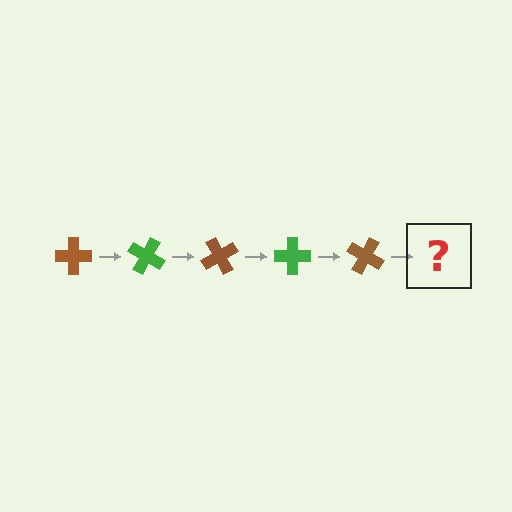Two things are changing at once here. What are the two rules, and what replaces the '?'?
The two rules are that it rotates 30 degrees each step and the color cycles through brown and green. The '?' should be a green cross, rotated 150 degrees from the start.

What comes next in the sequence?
The next element should be a green cross, rotated 150 degrees from the start.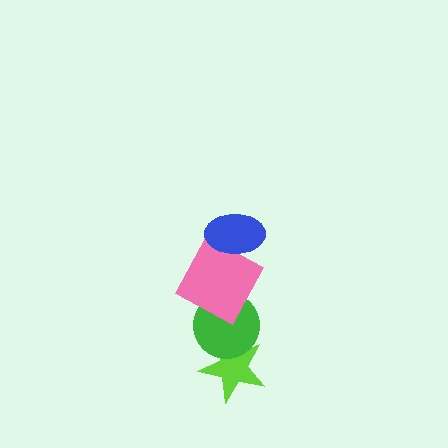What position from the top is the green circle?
The green circle is 3rd from the top.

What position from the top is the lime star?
The lime star is 4th from the top.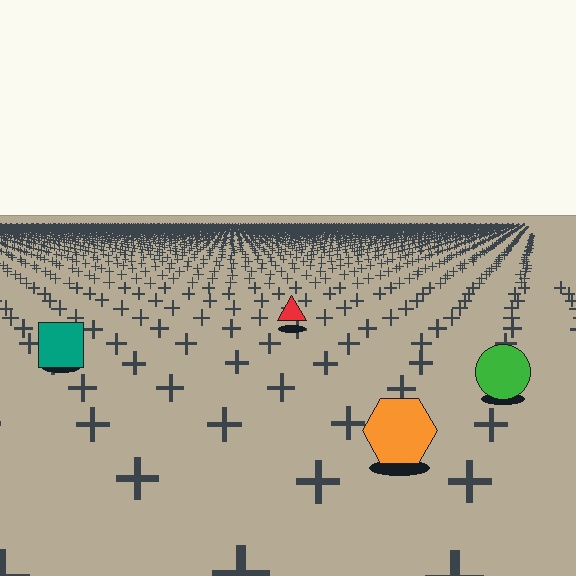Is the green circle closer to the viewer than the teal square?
Yes. The green circle is closer — you can tell from the texture gradient: the ground texture is coarser near it.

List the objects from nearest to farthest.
From nearest to farthest: the orange hexagon, the green circle, the teal square, the red triangle.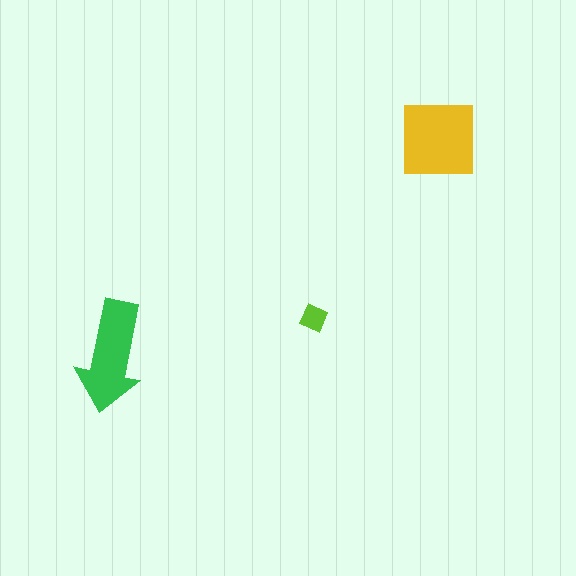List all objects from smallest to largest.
The lime diamond, the green arrow, the yellow square.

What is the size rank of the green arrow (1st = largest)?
2nd.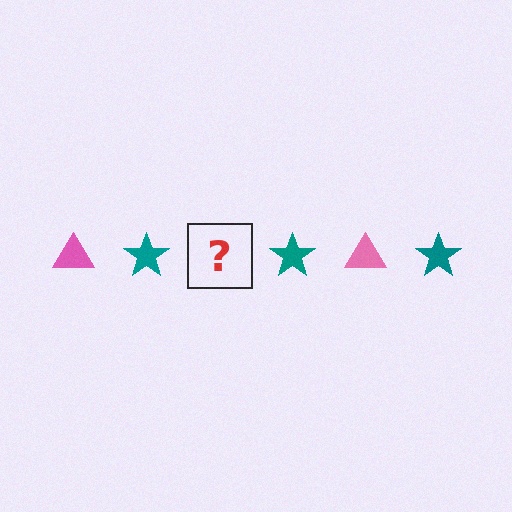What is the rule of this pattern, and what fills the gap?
The rule is that the pattern alternates between pink triangle and teal star. The gap should be filled with a pink triangle.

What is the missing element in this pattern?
The missing element is a pink triangle.